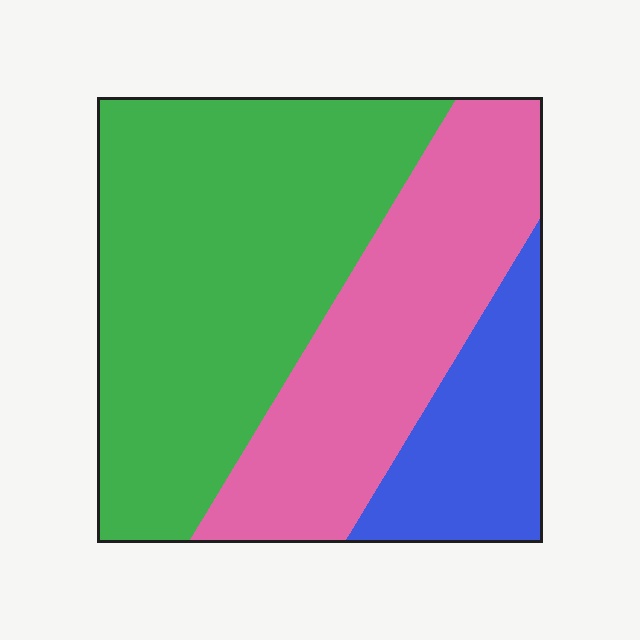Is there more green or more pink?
Green.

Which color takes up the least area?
Blue, at roughly 15%.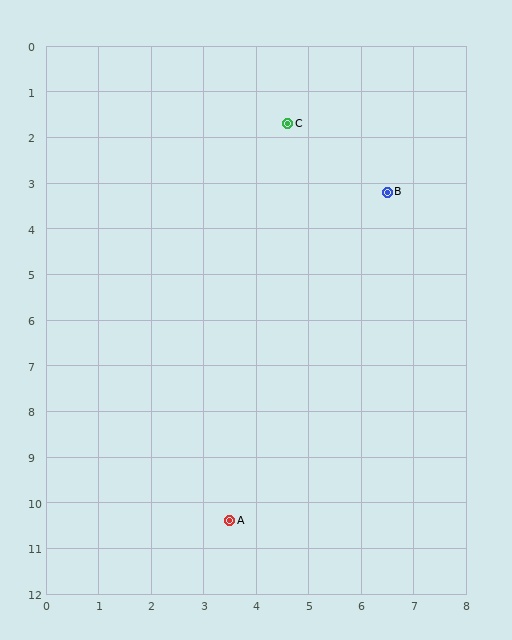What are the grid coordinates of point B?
Point B is at approximately (6.5, 3.2).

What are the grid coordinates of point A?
Point A is at approximately (3.5, 10.4).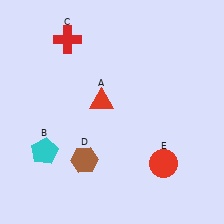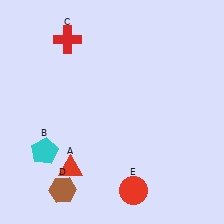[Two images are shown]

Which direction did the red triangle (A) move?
The red triangle (A) moved down.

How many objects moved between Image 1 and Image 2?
3 objects moved between the two images.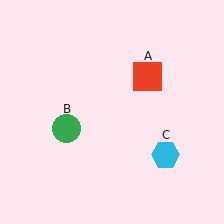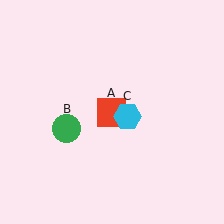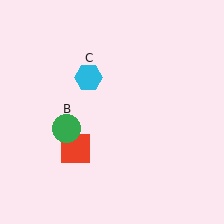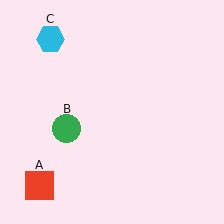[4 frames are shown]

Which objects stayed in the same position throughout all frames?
Green circle (object B) remained stationary.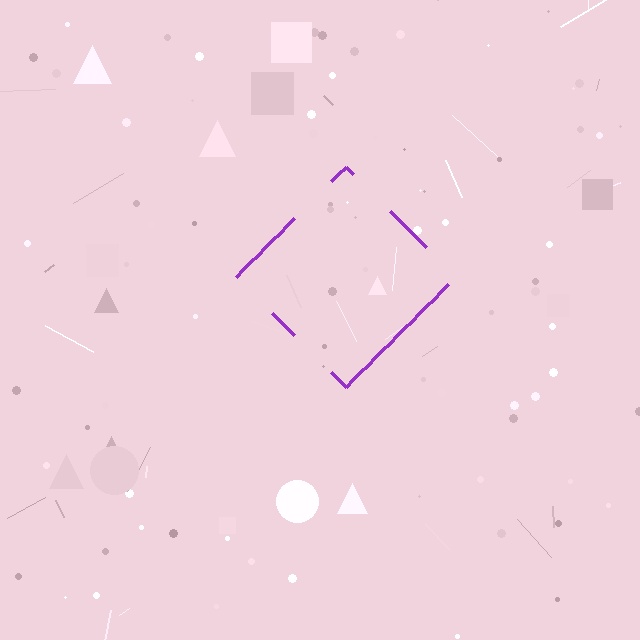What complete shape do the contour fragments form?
The contour fragments form a diamond.